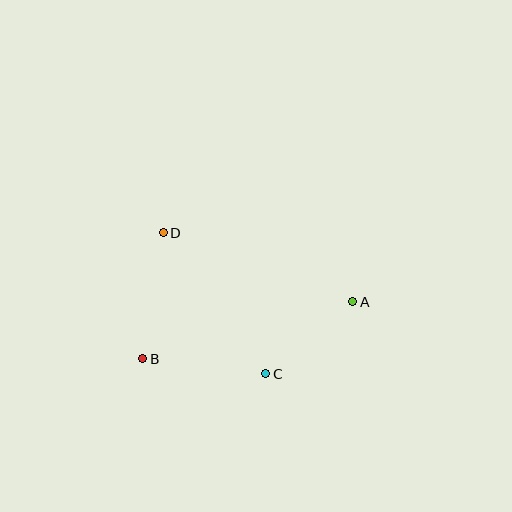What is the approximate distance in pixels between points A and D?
The distance between A and D is approximately 202 pixels.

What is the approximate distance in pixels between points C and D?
The distance between C and D is approximately 174 pixels.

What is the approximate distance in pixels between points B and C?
The distance between B and C is approximately 124 pixels.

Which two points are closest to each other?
Points A and C are closest to each other.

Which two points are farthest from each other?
Points A and B are farthest from each other.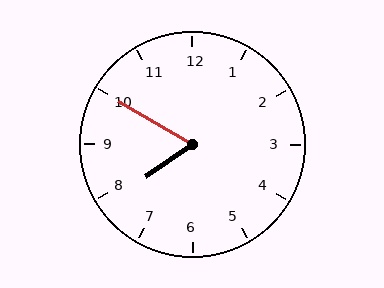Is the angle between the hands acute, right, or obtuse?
It is acute.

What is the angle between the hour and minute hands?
Approximately 65 degrees.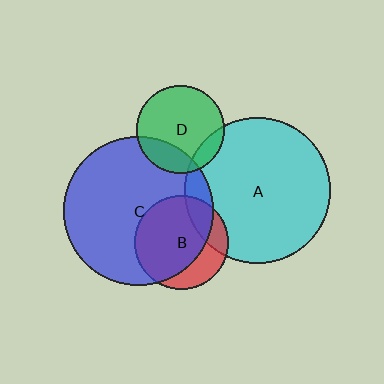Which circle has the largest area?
Circle C (blue).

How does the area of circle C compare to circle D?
Approximately 2.9 times.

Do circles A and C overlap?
Yes.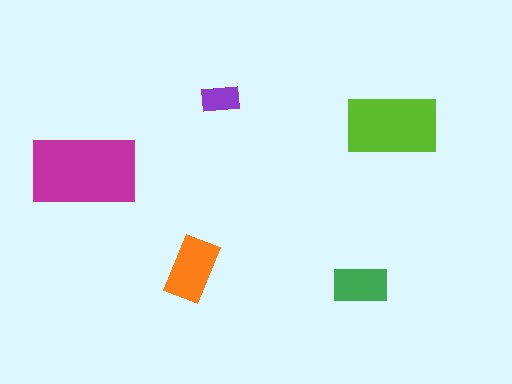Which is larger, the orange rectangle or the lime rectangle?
The lime one.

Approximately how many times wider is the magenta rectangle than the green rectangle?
About 2 times wider.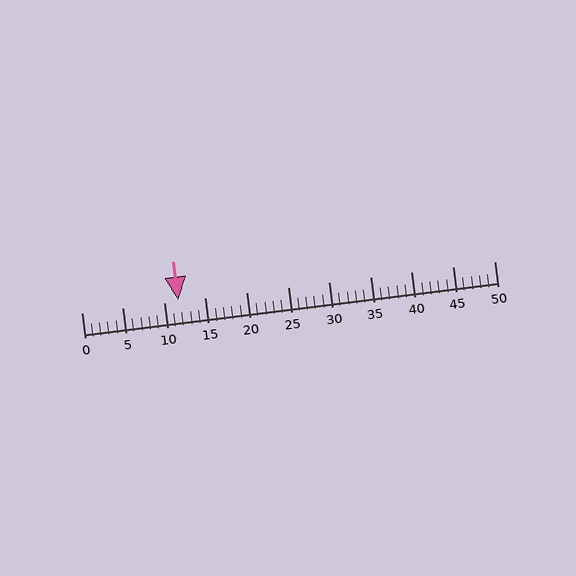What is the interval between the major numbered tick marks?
The major tick marks are spaced 5 units apart.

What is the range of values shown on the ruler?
The ruler shows values from 0 to 50.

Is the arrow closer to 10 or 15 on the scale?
The arrow is closer to 10.